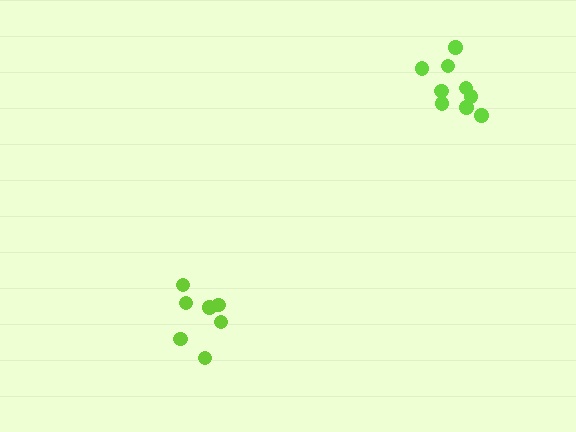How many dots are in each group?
Group 1: 7 dots, Group 2: 9 dots (16 total).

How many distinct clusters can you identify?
There are 2 distinct clusters.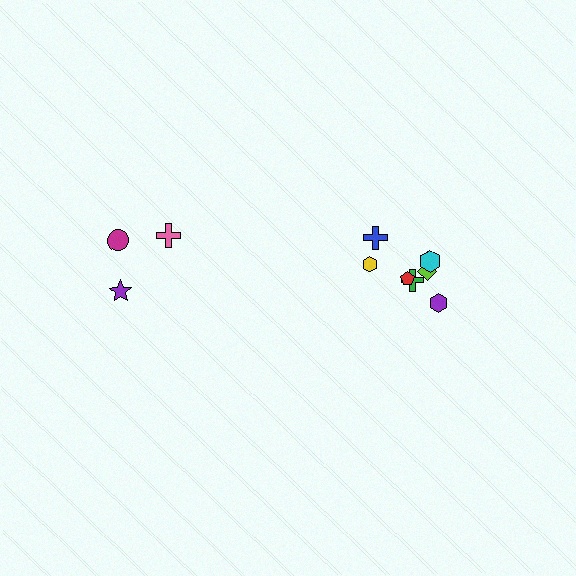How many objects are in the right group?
There are 7 objects.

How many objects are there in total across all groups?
There are 10 objects.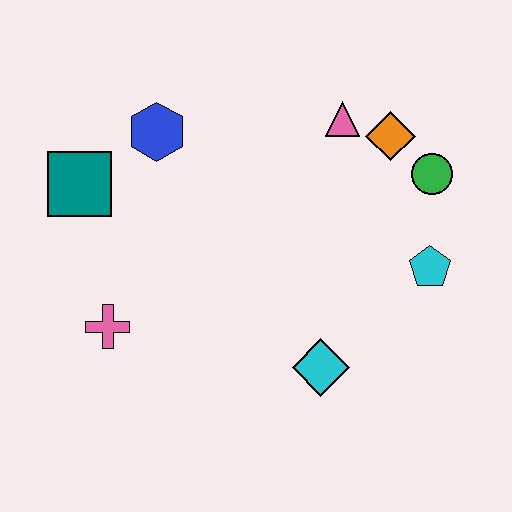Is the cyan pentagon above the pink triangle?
No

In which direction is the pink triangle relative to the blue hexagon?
The pink triangle is to the right of the blue hexagon.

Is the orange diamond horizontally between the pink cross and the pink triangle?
No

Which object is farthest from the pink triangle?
The pink cross is farthest from the pink triangle.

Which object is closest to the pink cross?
The teal square is closest to the pink cross.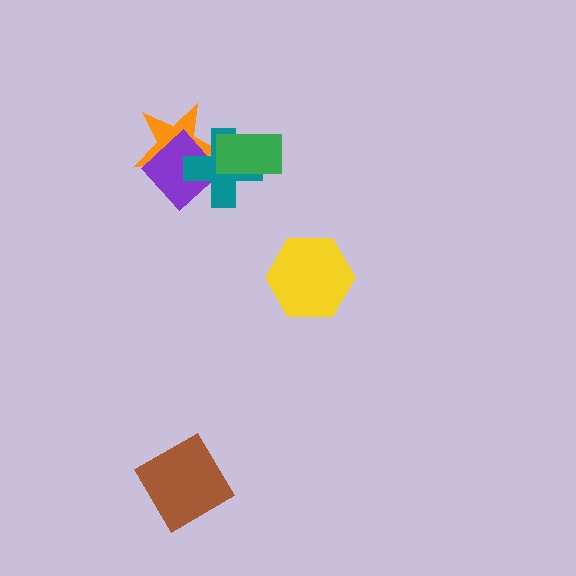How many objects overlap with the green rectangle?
1 object overlaps with the green rectangle.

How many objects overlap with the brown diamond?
0 objects overlap with the brown diamond.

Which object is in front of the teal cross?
The green rectangle is in front of the teal cross.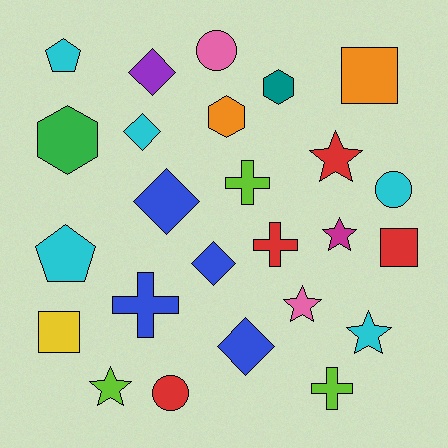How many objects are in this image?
There are 25 objects.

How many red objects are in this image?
There are 4 red objects.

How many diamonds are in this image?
There are 5 diamonds.